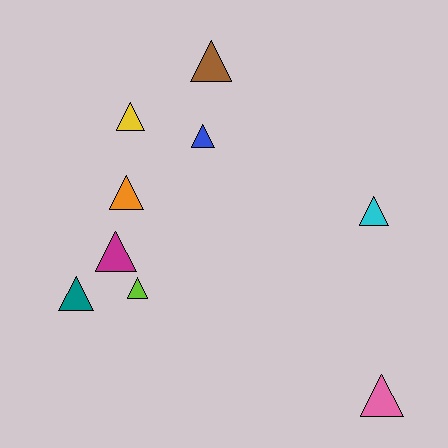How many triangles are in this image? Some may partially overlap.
There are 9 triangles.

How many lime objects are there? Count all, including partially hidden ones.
There is 1 lime object.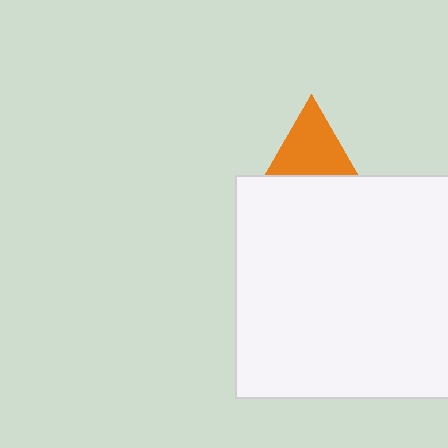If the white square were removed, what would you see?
You would see the complete orange triangle.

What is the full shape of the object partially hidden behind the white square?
The partially hidden object is an orange triangle.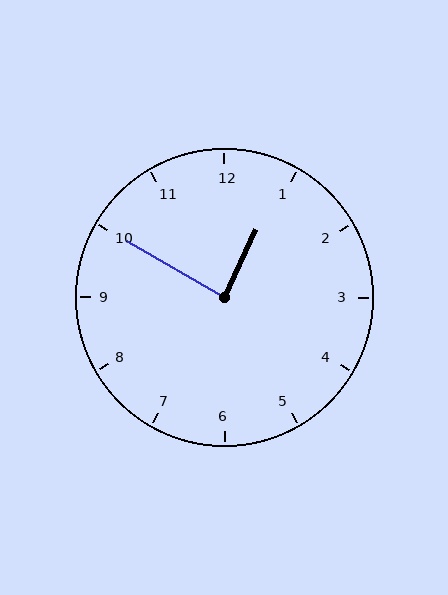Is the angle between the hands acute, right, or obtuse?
It is right.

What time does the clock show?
12:50.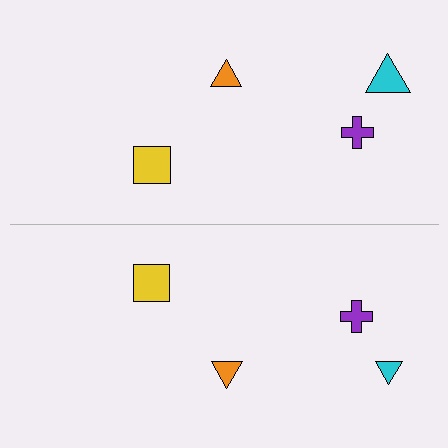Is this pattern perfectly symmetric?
No, the pattern is not perfectly symmetric. The cyan triangle on the bottom side has a different size than its mirror counterpart.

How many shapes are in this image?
There are 8 shapes in this image.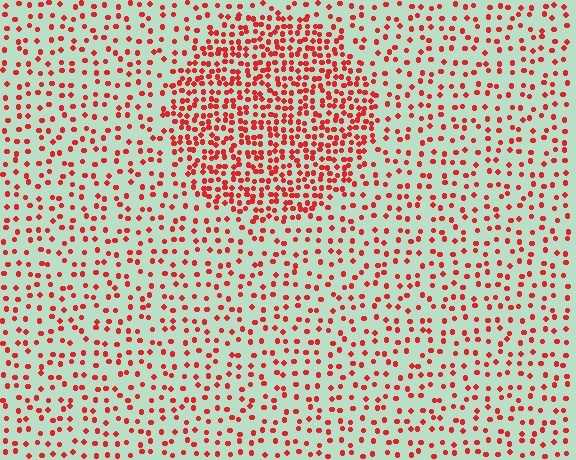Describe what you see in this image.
The image contains small red elements arranged at two different densities. A circle-shaped region is visible where the elements are more densely packed than the surrounding area.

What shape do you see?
I see a circle.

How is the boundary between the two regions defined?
The boundary is defined by a change in element density (approximately 2.3x ratio). All elements are the same color, size, and shape.